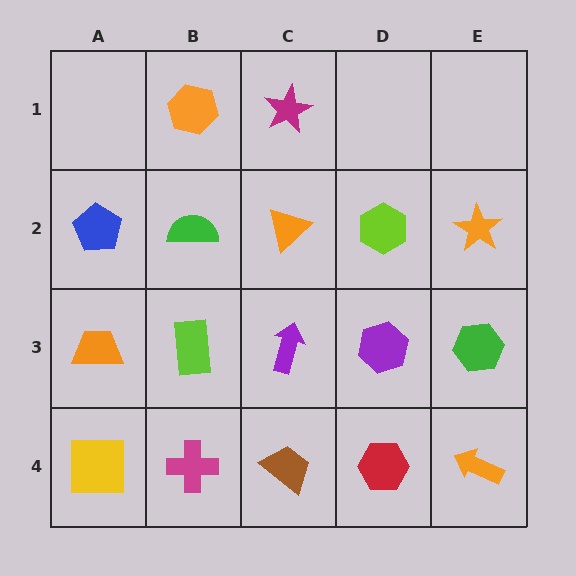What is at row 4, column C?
A brown trapezoid.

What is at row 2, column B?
A green semicircle.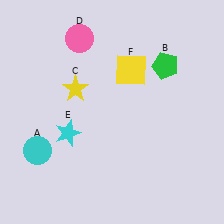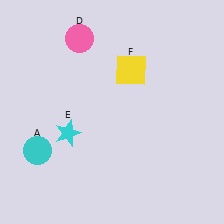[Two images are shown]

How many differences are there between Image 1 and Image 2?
There are 2 differences between the two images.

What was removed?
The yellow star (C), the green pentagon (B) were removed in Image 2.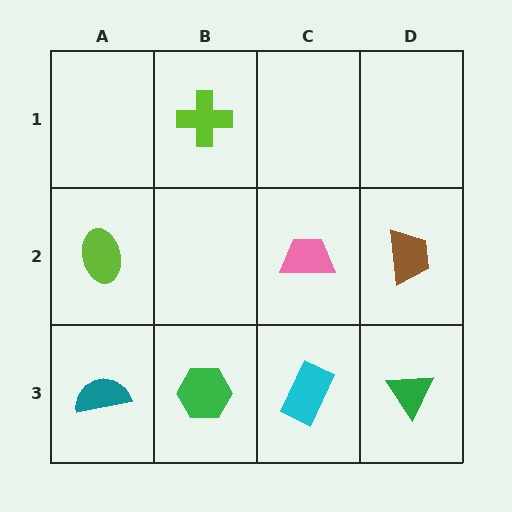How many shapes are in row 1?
1 shape.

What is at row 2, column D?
A brown trapezoid.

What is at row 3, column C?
A cyan rectangle.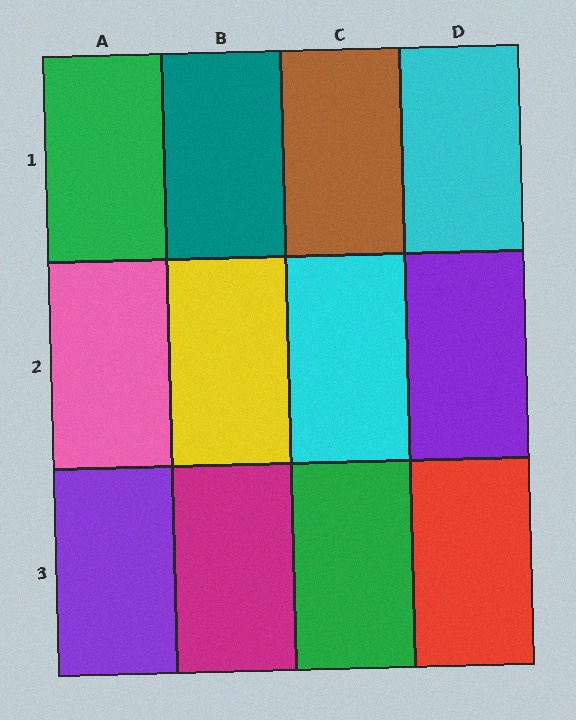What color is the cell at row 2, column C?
Cyan.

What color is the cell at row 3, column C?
Green.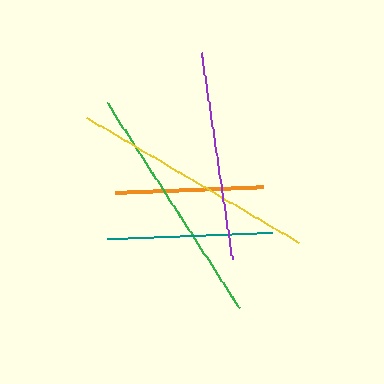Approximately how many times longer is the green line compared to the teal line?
The green line is approximately 1.5 times the length of the teal line.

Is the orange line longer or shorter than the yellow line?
The yellow line is longer than the orange line.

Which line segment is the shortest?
The orange line is the shortest at approximately 148 pixels.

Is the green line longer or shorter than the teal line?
The green line is longer than the teal line.